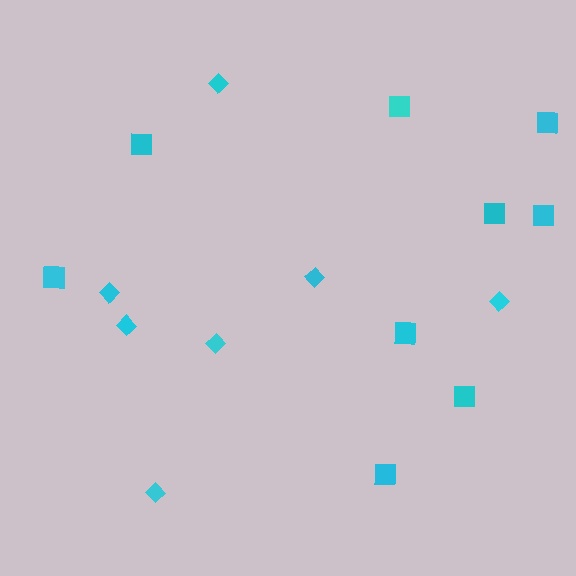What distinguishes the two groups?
There are 2 groups: one group of diamonds (7) and one group of squares (9).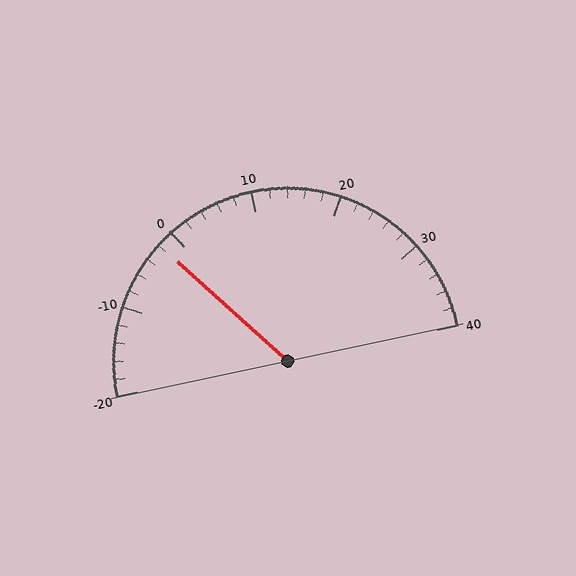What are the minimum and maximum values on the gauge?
The gauge ranges from -20 to 40.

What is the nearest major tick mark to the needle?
The nearest major tick mark is 0.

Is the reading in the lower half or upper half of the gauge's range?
The reading is in the lower half of the range (-20 to 40).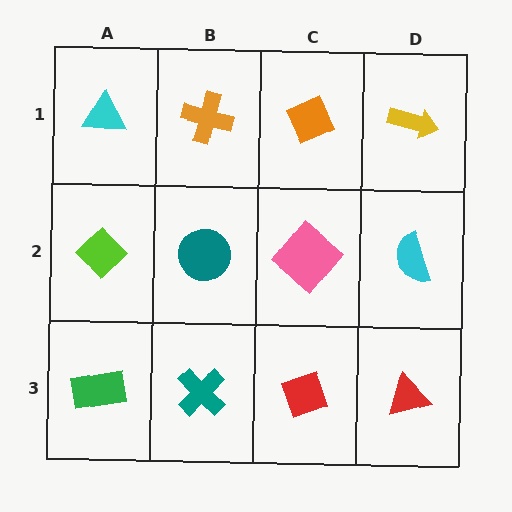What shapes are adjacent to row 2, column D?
A yellow arrow (row 1, column D), a red triangle (row 3, column D), a pink diamond (row 2, column C).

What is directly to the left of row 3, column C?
A teal cross.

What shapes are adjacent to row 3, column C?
A pink diamond (row 2, column C), a teal cross (row 3, column B), a red triangle (row 3, column D).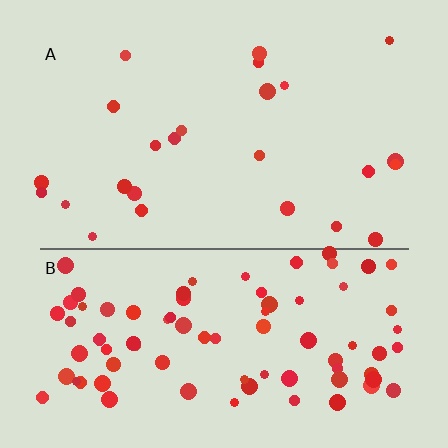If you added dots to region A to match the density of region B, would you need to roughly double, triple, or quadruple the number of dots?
Approximately triple.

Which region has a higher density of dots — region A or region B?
B (the bottom).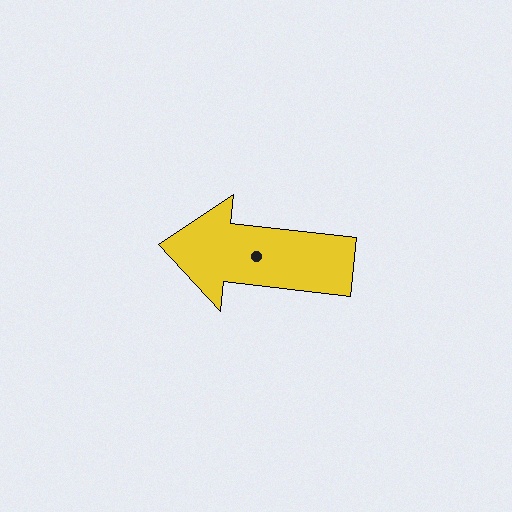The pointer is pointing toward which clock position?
Roughly 9 o'clock.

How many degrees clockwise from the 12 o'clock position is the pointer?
Approximately 276 degrees.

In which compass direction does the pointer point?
West.